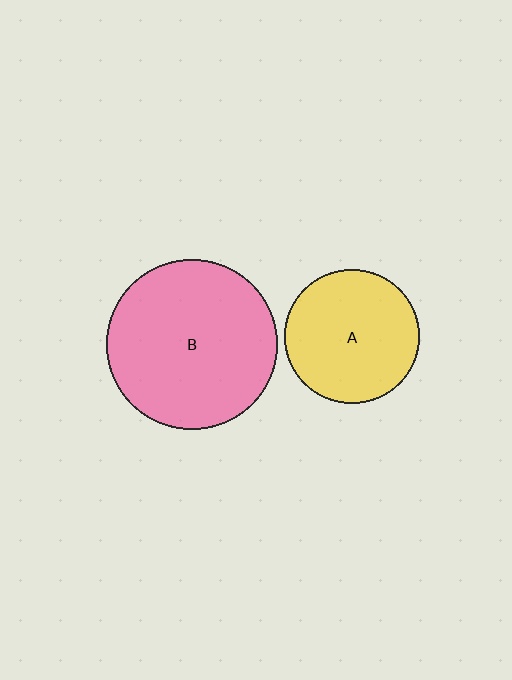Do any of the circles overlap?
No, none of the circles overlap.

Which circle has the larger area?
Circle B (pink).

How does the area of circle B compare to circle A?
Approximately 1.6 times.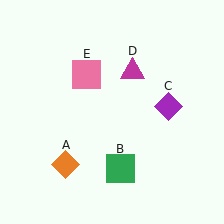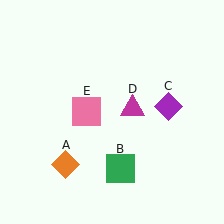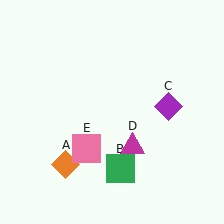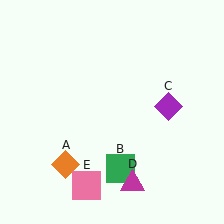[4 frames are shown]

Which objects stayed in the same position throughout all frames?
Orange diamond (object A) and green square (object B) and purple diamond (object C) remained stationary.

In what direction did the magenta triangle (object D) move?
The magenta triangle (object D) moved down.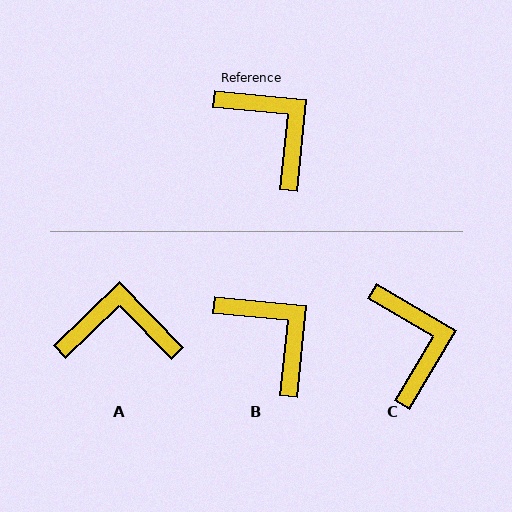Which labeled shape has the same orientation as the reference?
B.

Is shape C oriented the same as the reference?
No, it is off by about 25 degrees.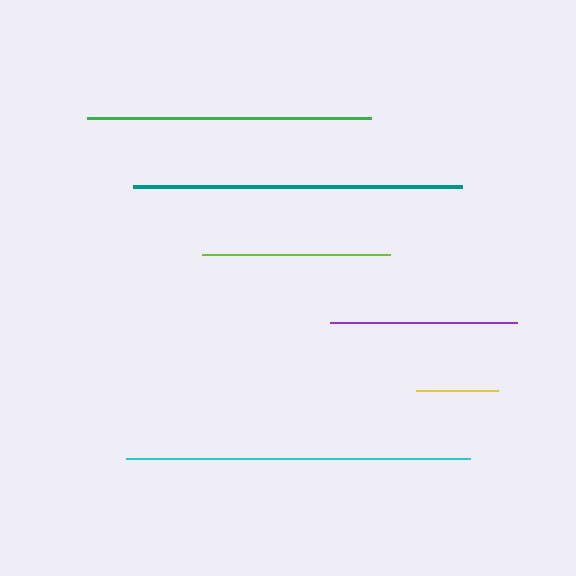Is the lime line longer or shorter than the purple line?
The lime line is longer than the purple line.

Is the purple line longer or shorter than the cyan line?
The cyan line is longer than the purple line.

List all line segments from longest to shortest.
From longest to shortest: cyan, teal, green, lime, purple, yellow.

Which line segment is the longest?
The cyan line is the longest at approximately 344 pixels.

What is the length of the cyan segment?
The cyan segment is approximately 344 pixels long.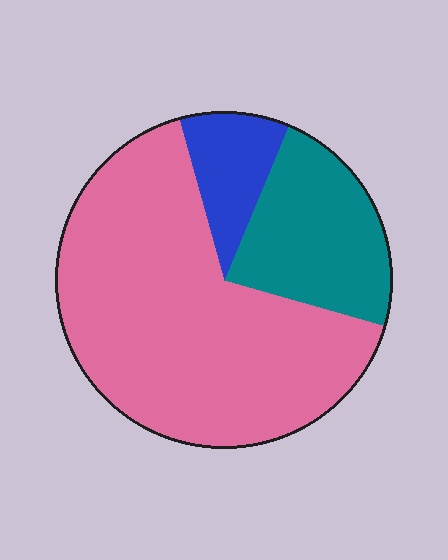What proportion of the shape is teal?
Teal takes up less than a quarter of the shape.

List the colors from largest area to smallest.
From largest to smallest: pink, teal, blue.